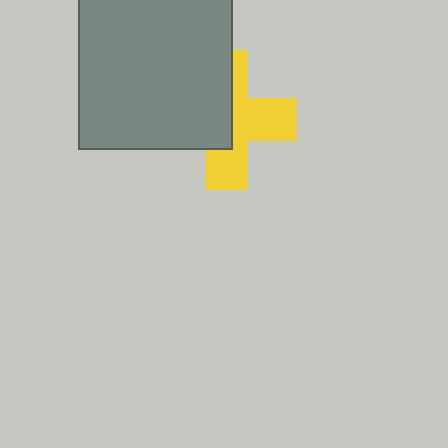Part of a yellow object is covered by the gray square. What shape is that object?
It is a cross.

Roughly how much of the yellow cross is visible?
About half of it is visible (roughly 52%).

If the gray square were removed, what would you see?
You would see the complete yellow cross.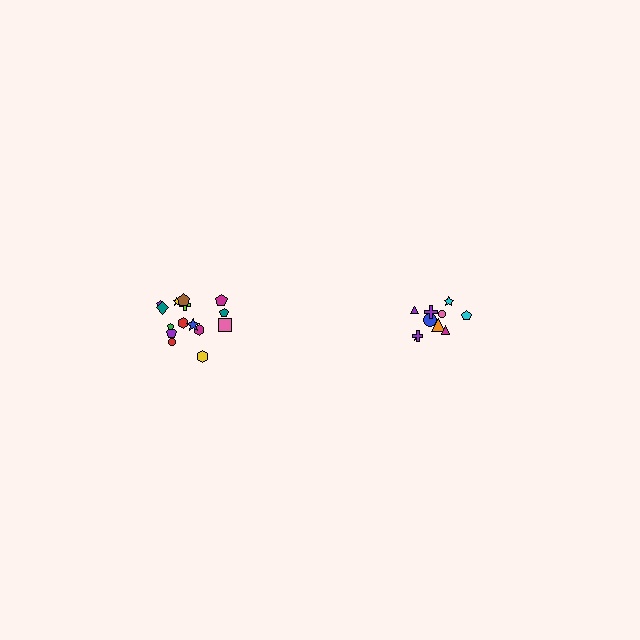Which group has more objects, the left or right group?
The left group.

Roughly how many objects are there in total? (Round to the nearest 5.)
Roughly 25 objects in total.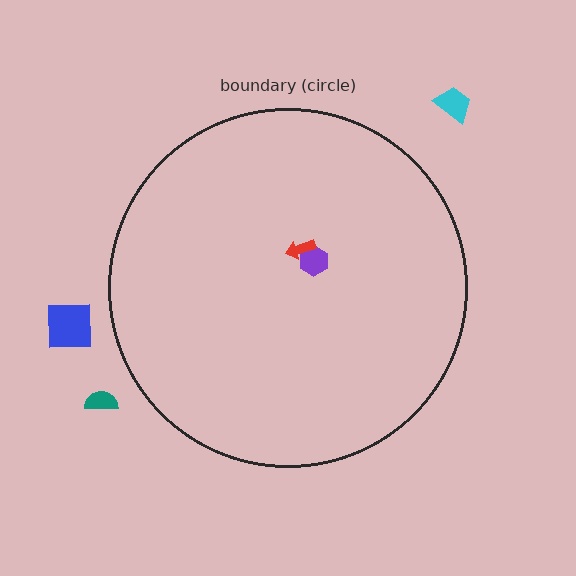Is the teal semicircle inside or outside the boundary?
Outside.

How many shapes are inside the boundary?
2 inside, 3 outside.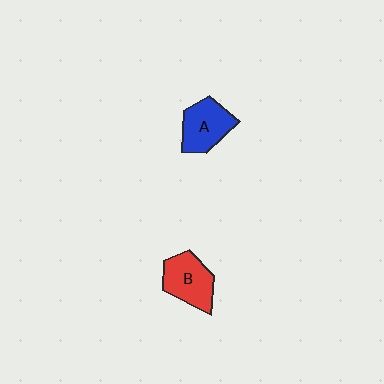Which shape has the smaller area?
Shape A (blue).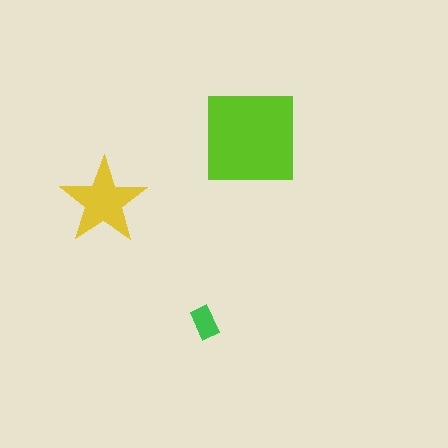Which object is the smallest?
The green rectangle.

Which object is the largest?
The lime square.